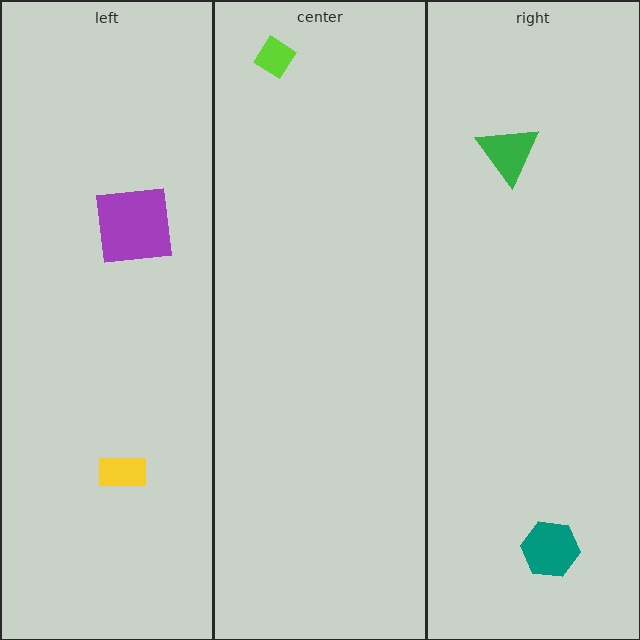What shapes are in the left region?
The yellow rectangle, the purple square.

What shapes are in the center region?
The lime diamond.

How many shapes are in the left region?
2.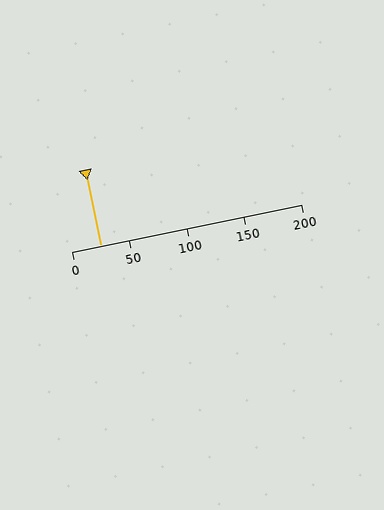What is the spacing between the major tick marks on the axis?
The major ticks are spaced 50 apart.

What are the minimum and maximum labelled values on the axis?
The axis runs from 0 to 200.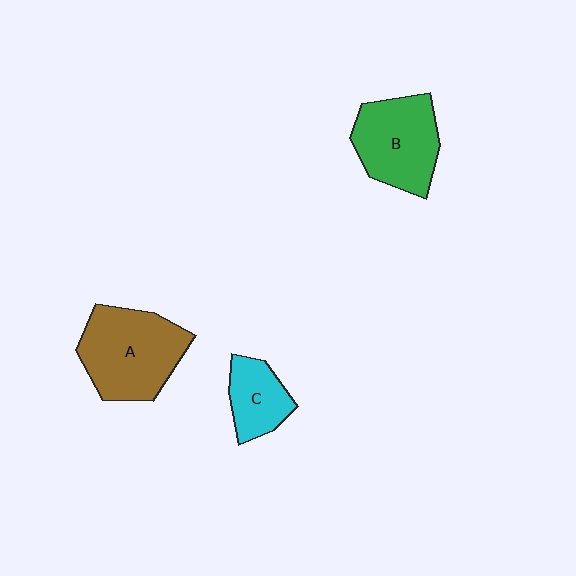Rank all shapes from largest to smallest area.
From largest to smallest: A (brown), B (green), C (cyan).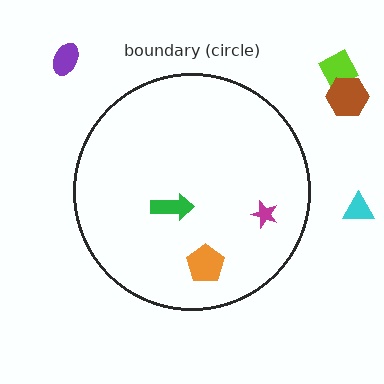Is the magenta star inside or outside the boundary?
Inside.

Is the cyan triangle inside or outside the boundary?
Outside.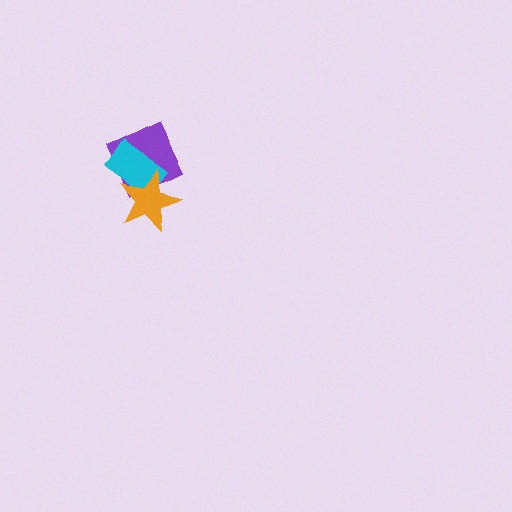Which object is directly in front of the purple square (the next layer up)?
The cyan rectangle is directly in front of the purple square.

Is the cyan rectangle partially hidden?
Yes, it is partially covered by another shape.